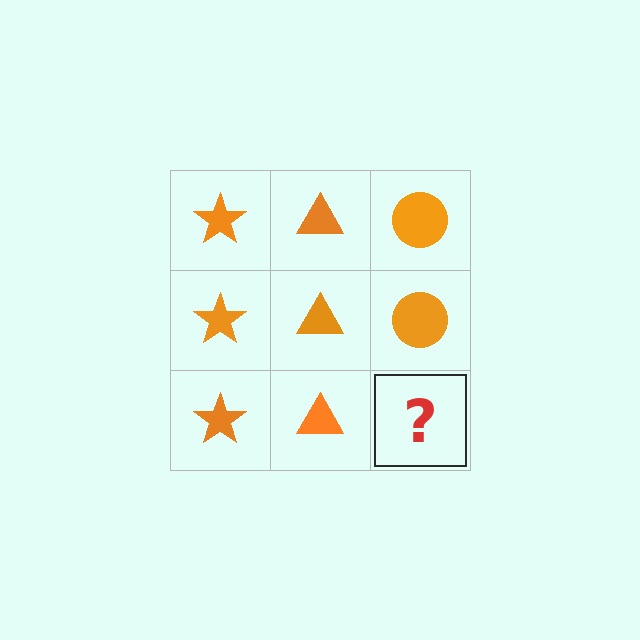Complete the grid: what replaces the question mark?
The question mark should be replaced with an orange circle.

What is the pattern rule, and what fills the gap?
The rule is that each column has a consistent shape. The gap should be filled with an orange circle.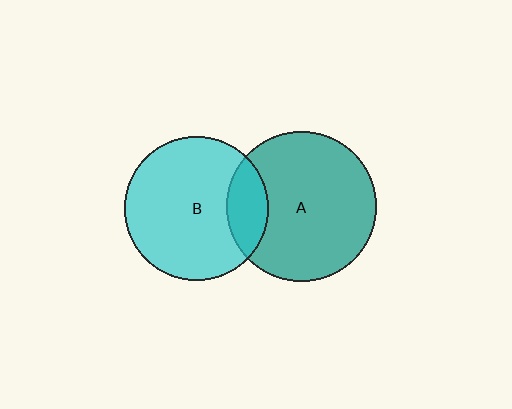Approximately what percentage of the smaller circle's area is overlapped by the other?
Approximately 20%.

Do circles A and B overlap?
Yes.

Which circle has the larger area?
Circle A (teal).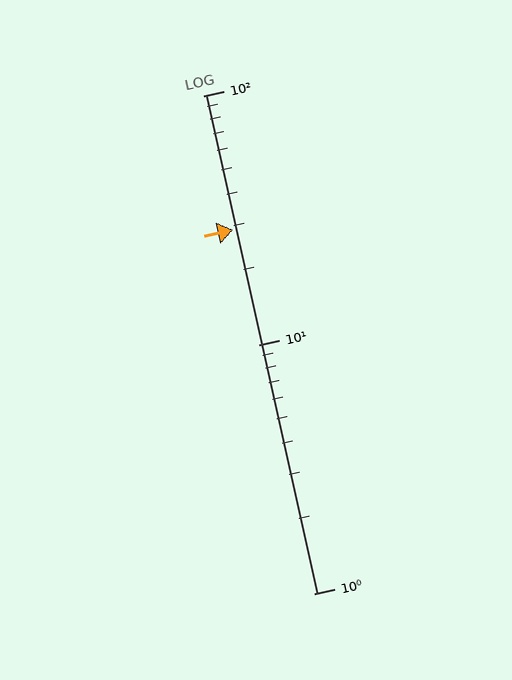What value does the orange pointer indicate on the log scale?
The pointer indicates approximately 29.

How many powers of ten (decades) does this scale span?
The scale spans 2 decades, from 1 to 100.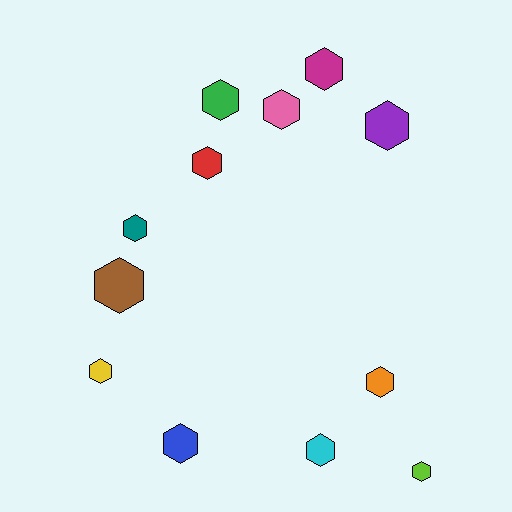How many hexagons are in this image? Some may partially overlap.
There are 12 hexagons.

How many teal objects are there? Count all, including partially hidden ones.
There is 1 teal object.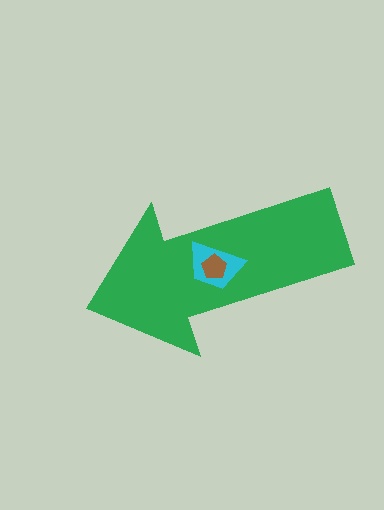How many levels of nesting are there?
3.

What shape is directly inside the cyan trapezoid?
The brown pentagon.